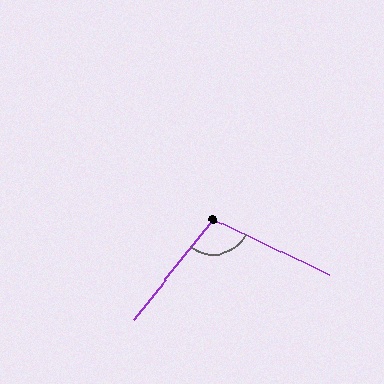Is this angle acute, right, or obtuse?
It is obtuse.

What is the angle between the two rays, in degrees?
Approximately 103 degrees.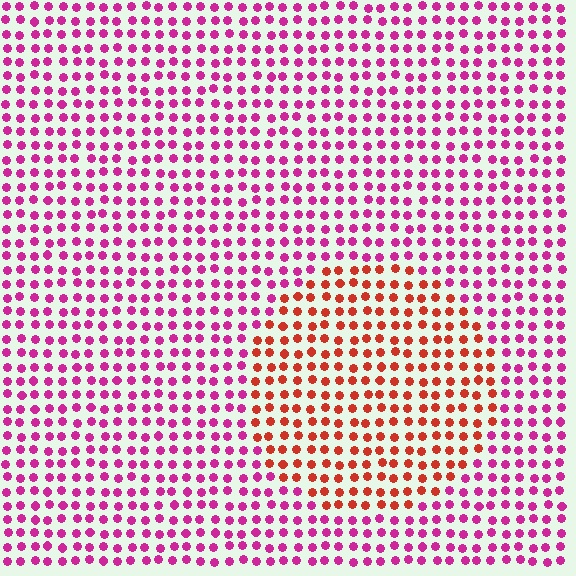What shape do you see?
I see a circle.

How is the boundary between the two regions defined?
The boundary is defined purely by a slight shift in hue (about 46 degrees). Spacing, size, and orientation are identical on both sides.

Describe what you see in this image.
The image is filled with small magenta elements in a uniform arrangement. A circle-shaped region is visible where the elements are tinted to a slightly different hue, forming a subtle color boundary.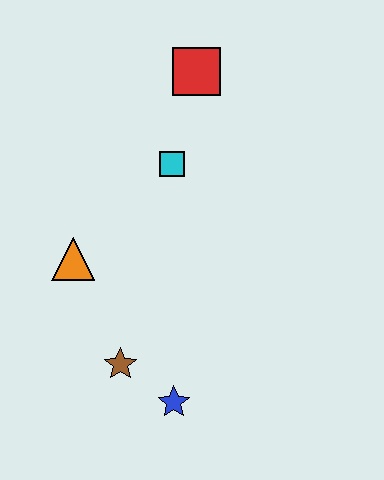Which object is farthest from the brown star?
The red square is farthest from the brown star.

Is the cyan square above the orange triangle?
Yes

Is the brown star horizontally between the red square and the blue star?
No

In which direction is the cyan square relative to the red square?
The cyan square is below the red square.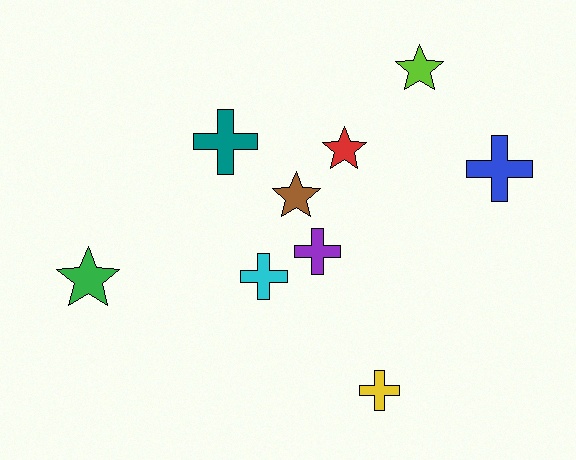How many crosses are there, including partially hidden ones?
There are 5 crosses.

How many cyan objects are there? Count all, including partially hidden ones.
There is 1 cyan object.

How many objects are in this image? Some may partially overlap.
There are 9 objects.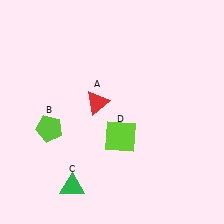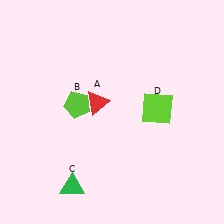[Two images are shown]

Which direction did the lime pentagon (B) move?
The lime pentagon (B) moved right.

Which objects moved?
The objects that moved are: the lime pentagon (B), the lime square (D).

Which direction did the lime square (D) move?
The lime square (D) moved right.